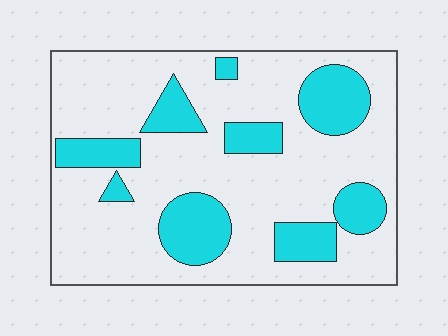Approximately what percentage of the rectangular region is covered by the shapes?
Approximately 25%.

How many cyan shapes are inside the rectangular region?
9.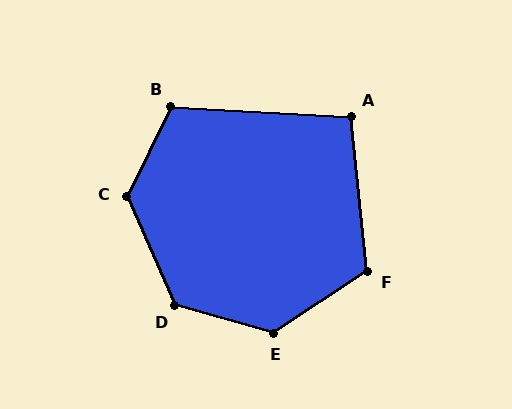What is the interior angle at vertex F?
Approximately 117 degrees (obtuse).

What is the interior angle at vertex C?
Approximately 130 degrees (obtuse).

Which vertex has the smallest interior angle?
A, at approximately 99 degrees.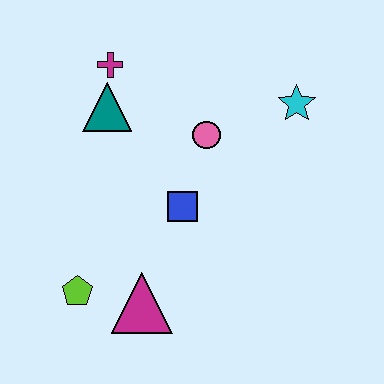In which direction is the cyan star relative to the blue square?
The cyan star is to the right of the blue square.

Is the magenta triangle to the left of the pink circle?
Yes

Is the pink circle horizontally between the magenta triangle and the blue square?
No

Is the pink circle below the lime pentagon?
No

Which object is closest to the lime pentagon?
The magenta triangle is closest to the lime pentagon.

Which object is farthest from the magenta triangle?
The cyan star is farthest from the magenta triangle.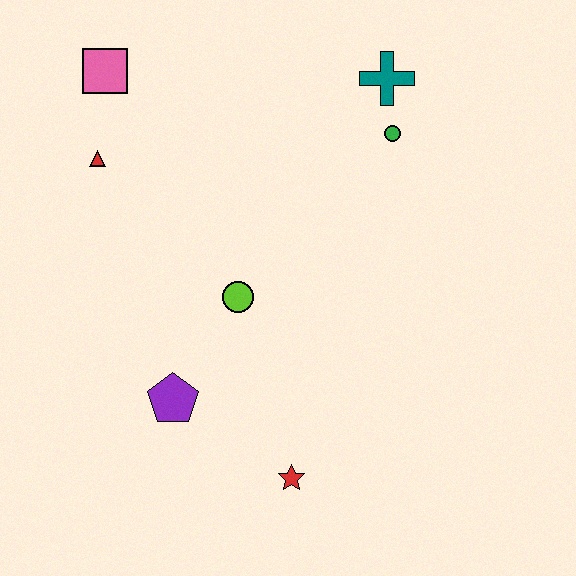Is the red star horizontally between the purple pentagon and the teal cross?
Yes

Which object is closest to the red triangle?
The pink square is closest to the red triangle.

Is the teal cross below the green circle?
No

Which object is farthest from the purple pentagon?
The teal cross is farthest from the purple pentagon.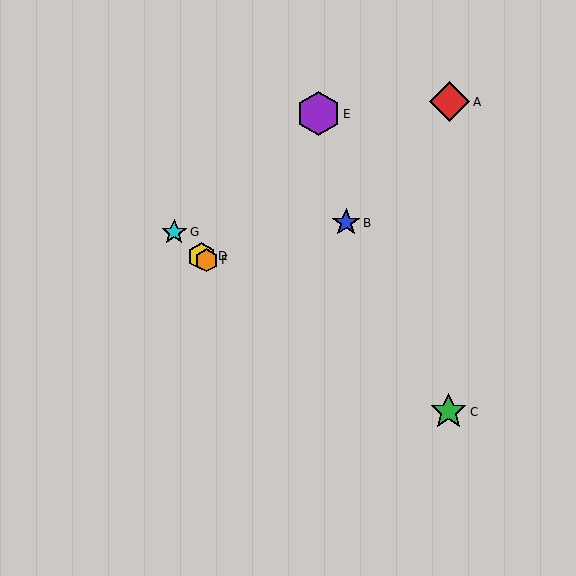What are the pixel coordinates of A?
Object A is at (450, 102).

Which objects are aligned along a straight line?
Objects D, F, G are aligned along a straight line.